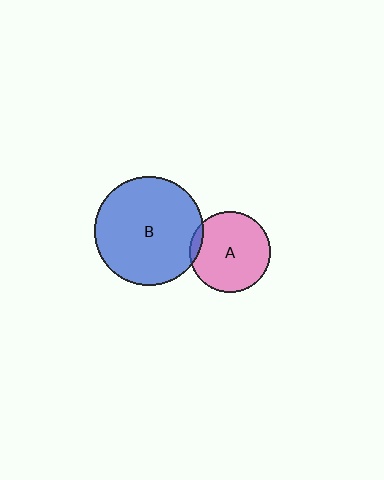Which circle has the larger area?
Circle B (blue).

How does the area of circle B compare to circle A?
Approximately 1.8 times.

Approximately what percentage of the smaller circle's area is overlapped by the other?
Approximately 5%.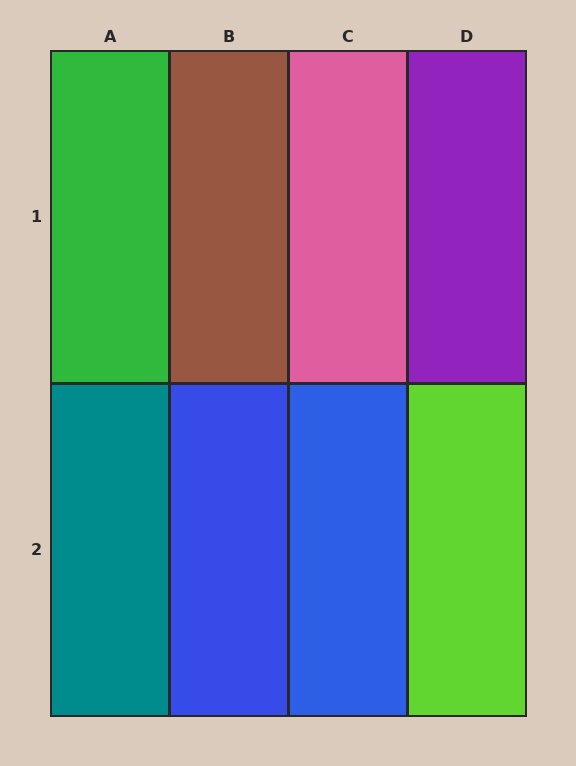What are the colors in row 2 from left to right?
Teal, blue, blue, lime.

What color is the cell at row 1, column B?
Brown.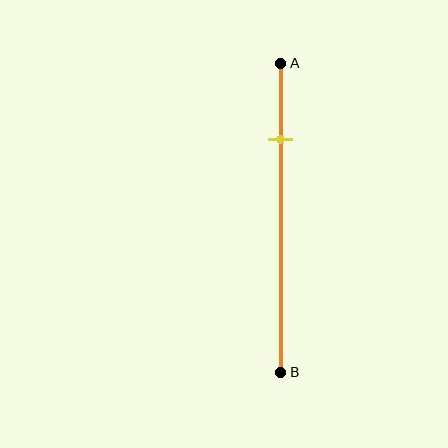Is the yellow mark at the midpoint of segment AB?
No, the mark is at about 25% from A, not at the 50% midpoint.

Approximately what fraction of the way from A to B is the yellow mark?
The yellow mark is approximately 25% of the way from A to B.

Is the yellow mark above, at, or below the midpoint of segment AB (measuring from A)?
The yellow mark is above the midpoint of segment AB.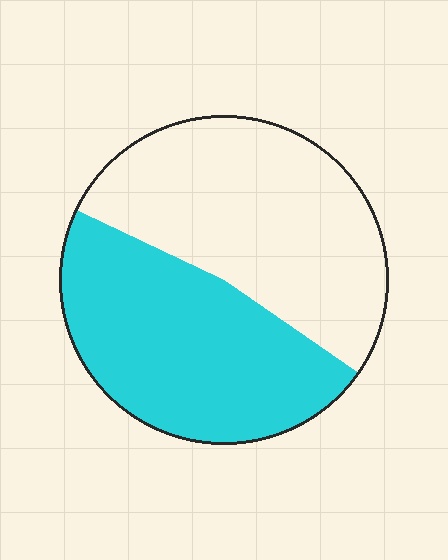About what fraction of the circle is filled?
About one half (1/2).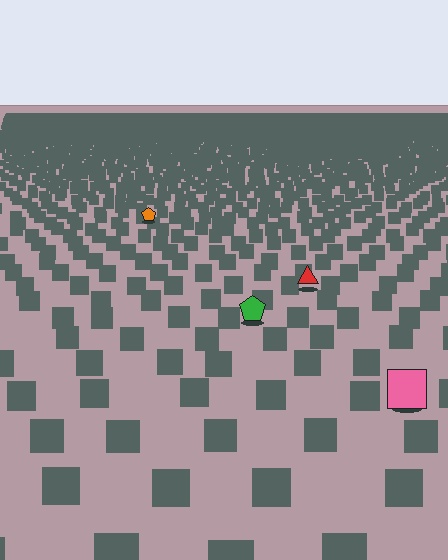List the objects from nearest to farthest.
From nearest to farthest: the pink square, the green pentagon, the red triangle, the orange pentagon.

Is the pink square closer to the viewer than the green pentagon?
Yes. The pink square is closer — you can tell from the texture gradient: the ground texture is coarser near it.